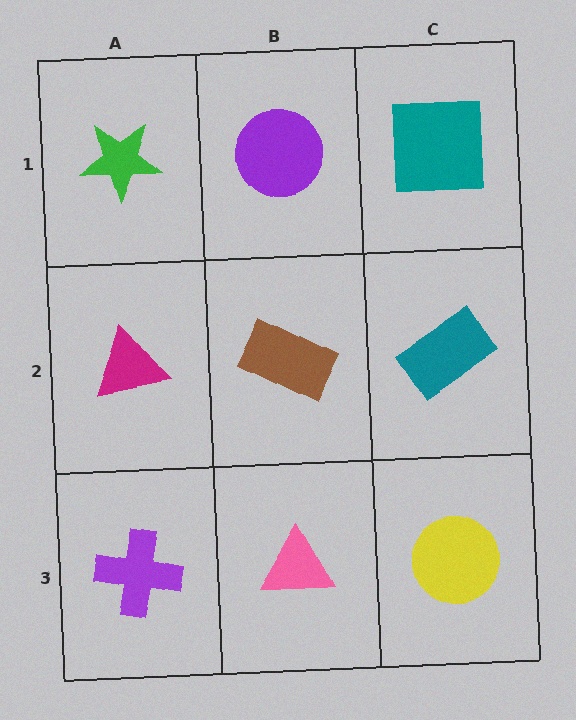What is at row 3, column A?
A purple cross.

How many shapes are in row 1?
3 shapes.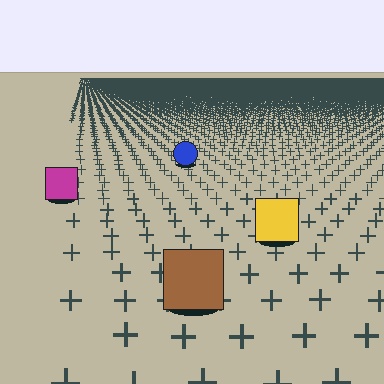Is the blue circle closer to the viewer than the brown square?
No. The brown square is closer — you can tell from the texture gradient: the ground texture is coarser near it.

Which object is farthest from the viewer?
The blue circle is farthest from the viewer. It appears smaller and the ground texture around it is denser.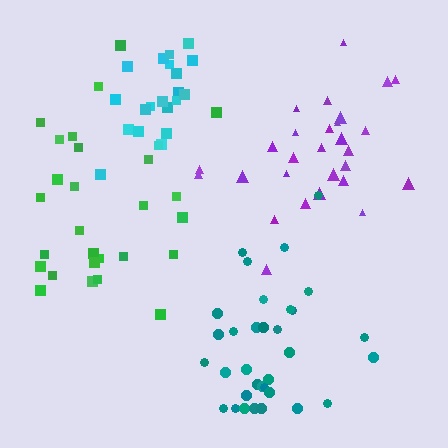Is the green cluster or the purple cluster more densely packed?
Purple.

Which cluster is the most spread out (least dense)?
Green.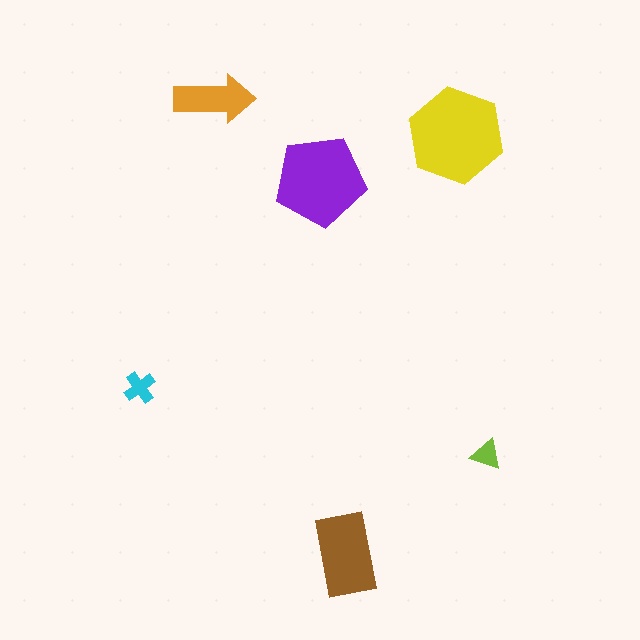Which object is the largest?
The yellow hexagon.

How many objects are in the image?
There are 6 objects in the image.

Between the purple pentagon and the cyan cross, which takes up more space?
The purple pentagon.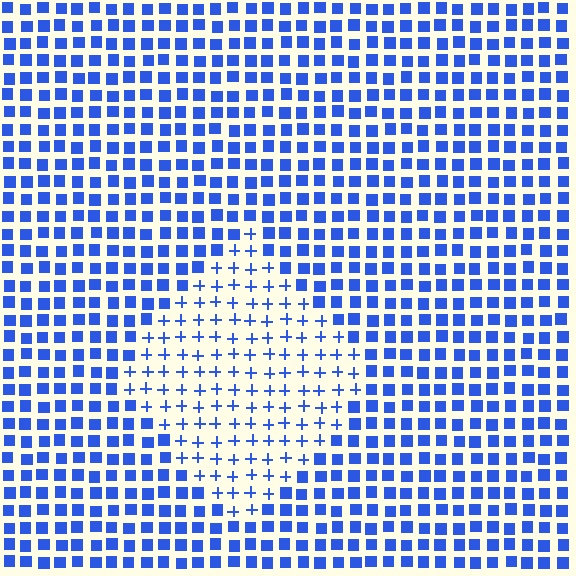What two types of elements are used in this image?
The image uses plus signs inside the diamond region and squares outside it.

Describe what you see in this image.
The image is filled with small blue elements arranged in a uniform grid. A diamond-shaped region contains plus signs, while the surrounding area contains squares. The boundary is defined purely by the change in element shape.